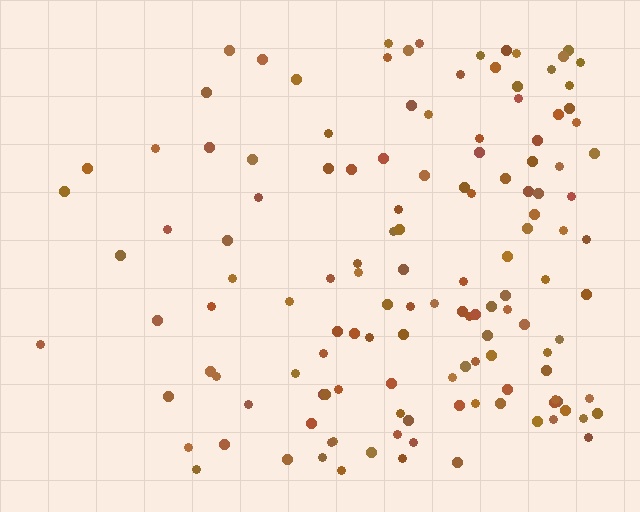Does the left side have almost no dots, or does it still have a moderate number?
Still a moderate number, just noticeably fewer than the right.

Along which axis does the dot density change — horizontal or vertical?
Horizontal.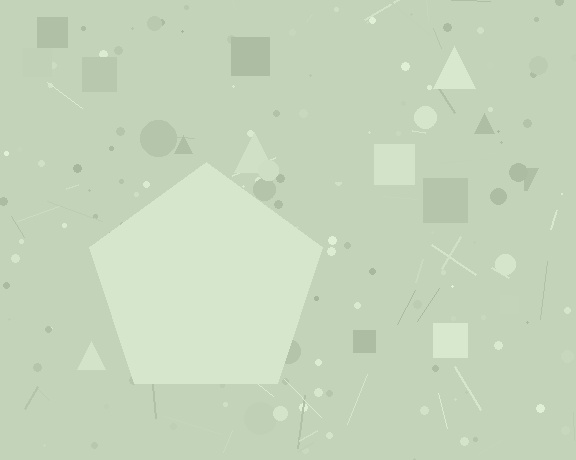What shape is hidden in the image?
A pentagon is hidden in the image.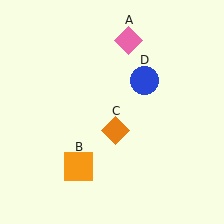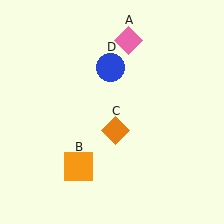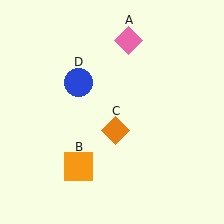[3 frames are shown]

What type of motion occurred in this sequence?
The blue circle (object D) rotated counterclockwise around the center of the scene.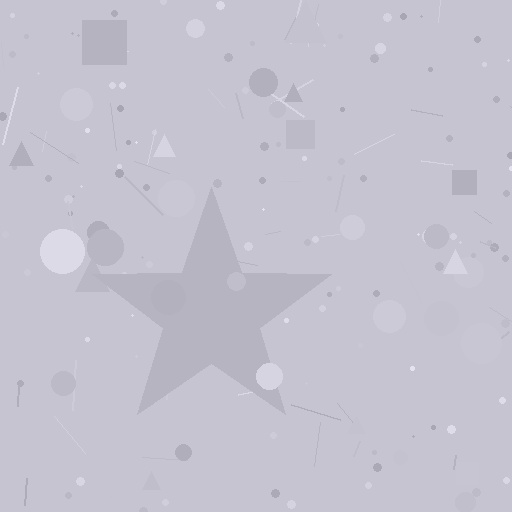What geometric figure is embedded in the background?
A star is embedded in the background.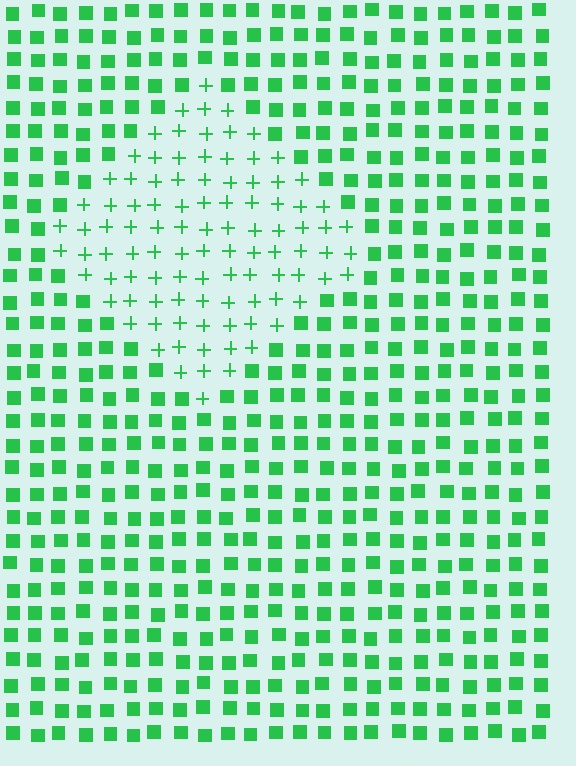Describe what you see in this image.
The image is filled with small green elements arranged in a uniform grid. A diamond-shaped region contains plus signs, while the surrounding area contains squares. The boundary is defined purely by the change in element shape.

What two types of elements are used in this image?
The image uses plus signs inside the diamond region and squares outside it.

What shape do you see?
I see a diamond.